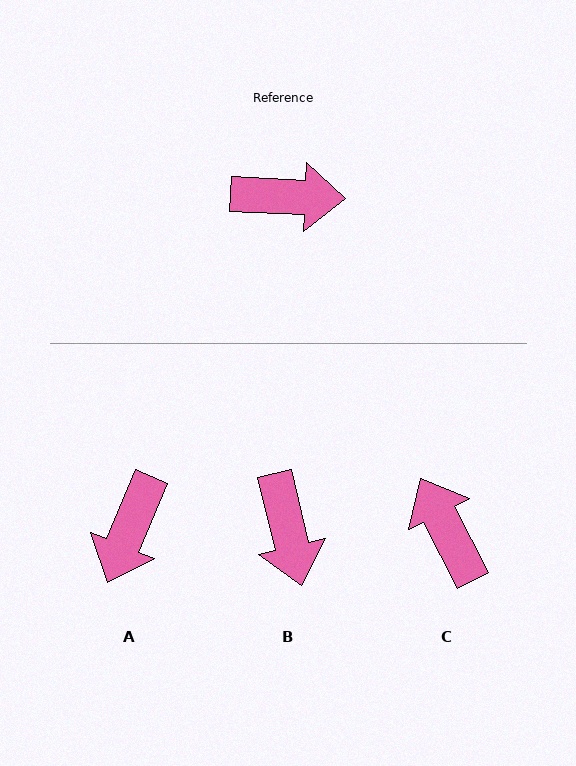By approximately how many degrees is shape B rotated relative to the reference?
Approximately 74 degrees clockwise.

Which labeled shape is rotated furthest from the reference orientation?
C, about 119 degrees away.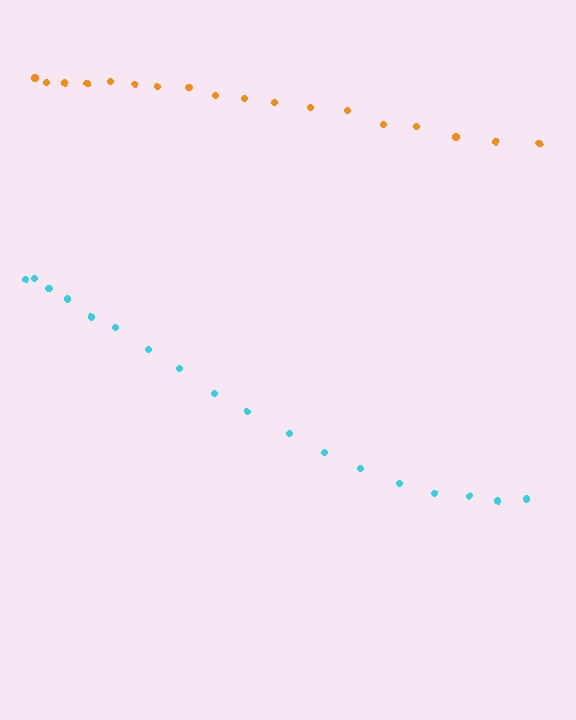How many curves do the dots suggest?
There are 2 distinct paths.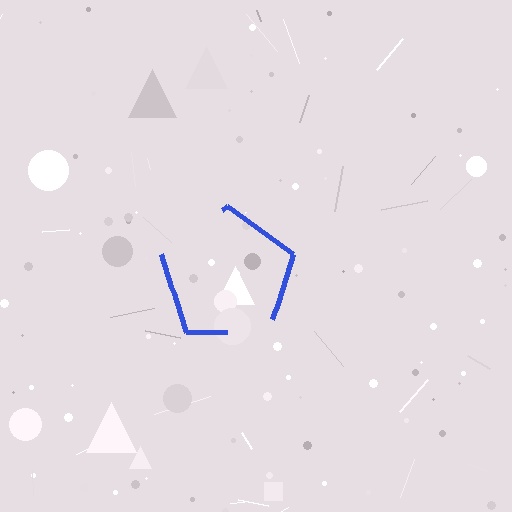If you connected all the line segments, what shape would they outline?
They would outline a pentagon.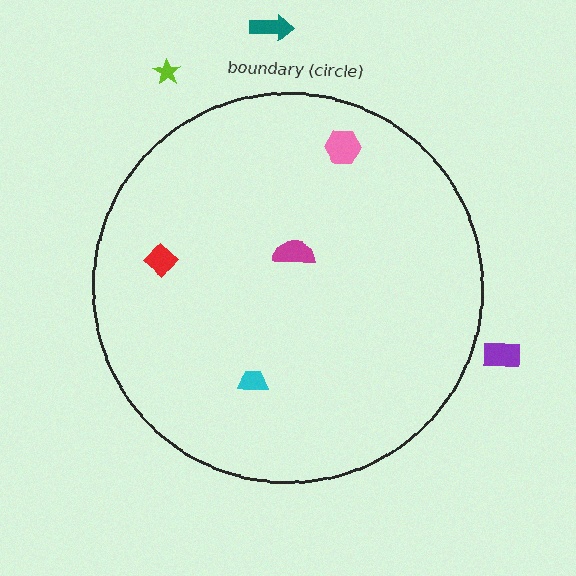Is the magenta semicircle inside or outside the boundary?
Inside.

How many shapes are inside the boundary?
4 inside, 3 outside.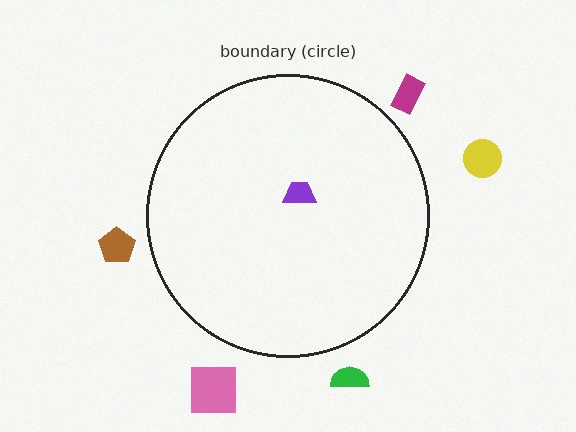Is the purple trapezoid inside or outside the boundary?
Inside.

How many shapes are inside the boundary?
1 inside, 5 outside.